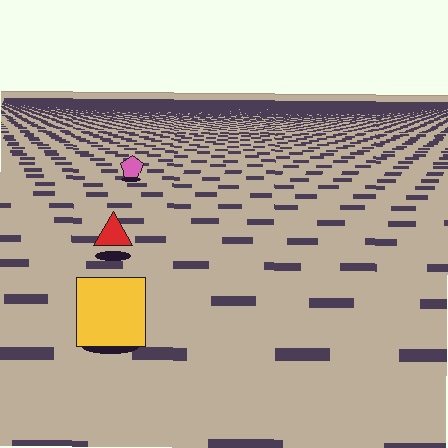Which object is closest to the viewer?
The yellow square is closest. The texture marks near it are larger and more spread out.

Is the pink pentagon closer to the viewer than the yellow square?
No. The yellow square is closer — you can tell from the texture gradient: the ground texture is coarser near it.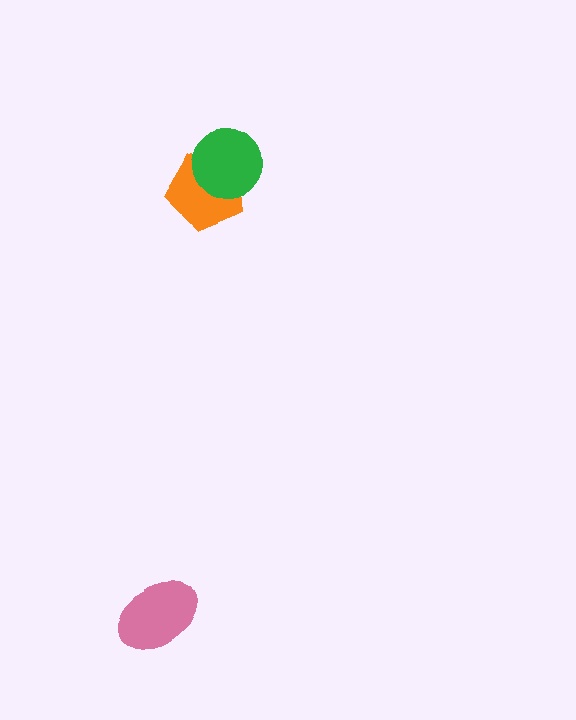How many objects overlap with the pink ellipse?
0 objects overlap with the pink ellipse.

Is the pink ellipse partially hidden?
No, no other shape covers it.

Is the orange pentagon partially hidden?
Yes, it is partially covered by another shape.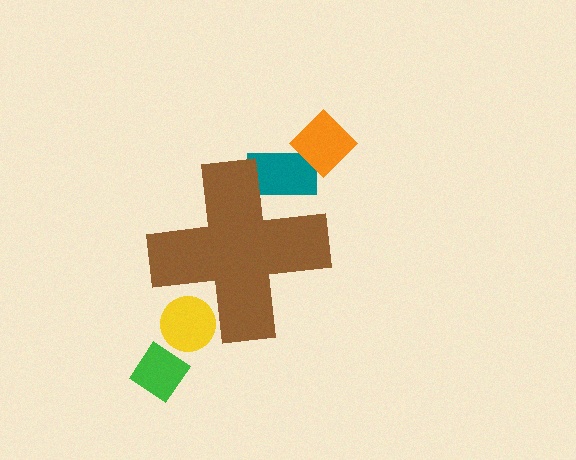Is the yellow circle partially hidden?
Yes, the yellow circle is partially hidden behind the brown cross.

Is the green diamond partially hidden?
No, the green diamond is fully visible.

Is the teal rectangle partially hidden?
Yes, the teal rectangle is partially hidden behind the brown cross.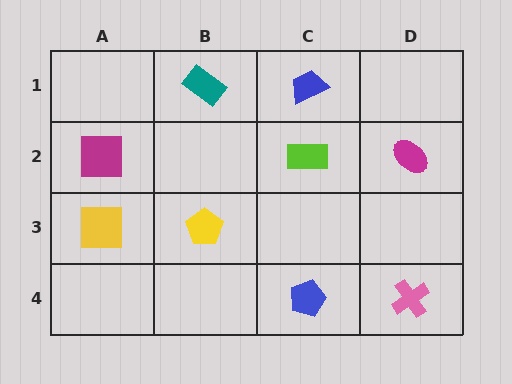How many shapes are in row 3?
2 shapes.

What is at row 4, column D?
A pink cross.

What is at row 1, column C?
A blue trapezoid.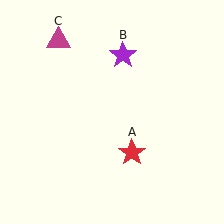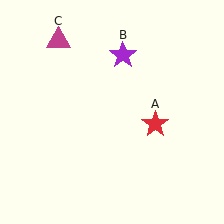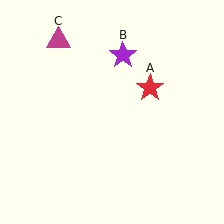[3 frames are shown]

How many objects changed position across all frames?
1 object changed position: red star (object A).